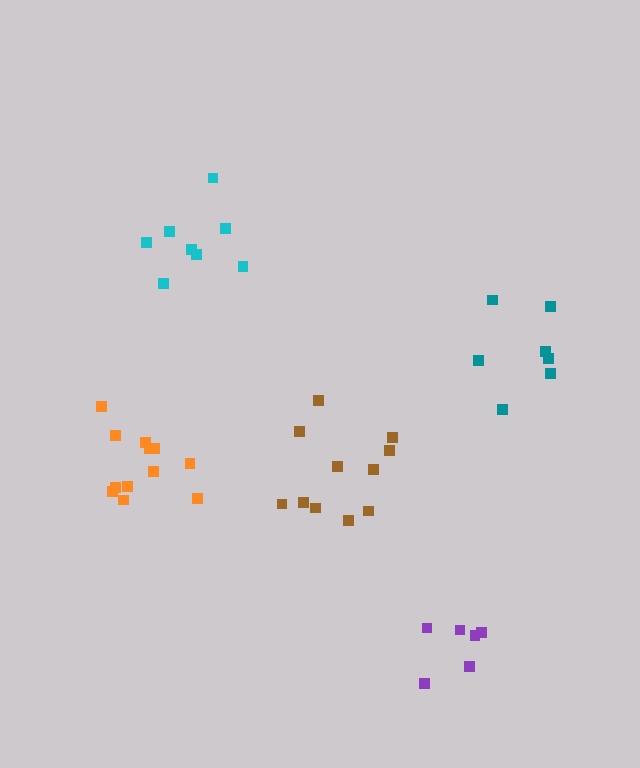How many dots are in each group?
Group 1: 7 dots, Group 2: 11 dots, Group 3: 12 dots, Group 4: 8 dots, Group 5: 6 dots (44 total).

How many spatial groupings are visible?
There are 5 spatial groupings.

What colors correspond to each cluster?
The clusters are colored: teal, brown, orange, cyan, purple.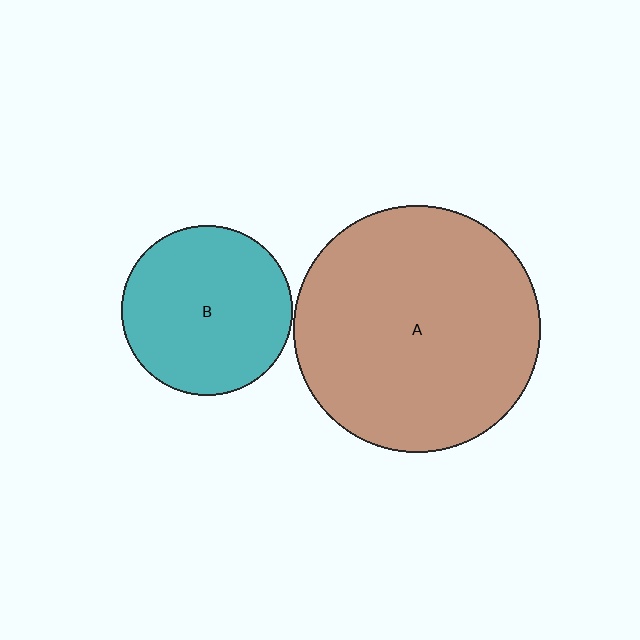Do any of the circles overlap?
No, none of the circles overlap.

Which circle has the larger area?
Circle A (brown).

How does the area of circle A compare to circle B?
Approximately 2.1 times.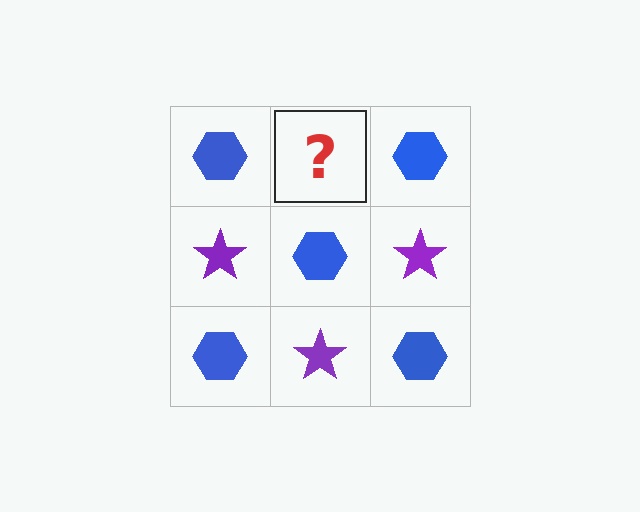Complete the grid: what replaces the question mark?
The question mark should be replaced with a purple star.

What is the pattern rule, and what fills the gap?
The rule is that it alternates blue hexagon and purple star in a checkerboard pattern. The gap should be filled with a purple star.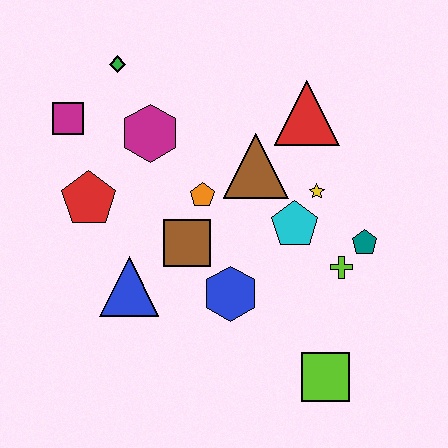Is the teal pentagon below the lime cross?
No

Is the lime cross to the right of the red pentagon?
Yes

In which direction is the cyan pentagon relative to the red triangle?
The cyan pentagon is below the red triangle.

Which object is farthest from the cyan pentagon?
The magenta square is farthest from the cyan pentagon.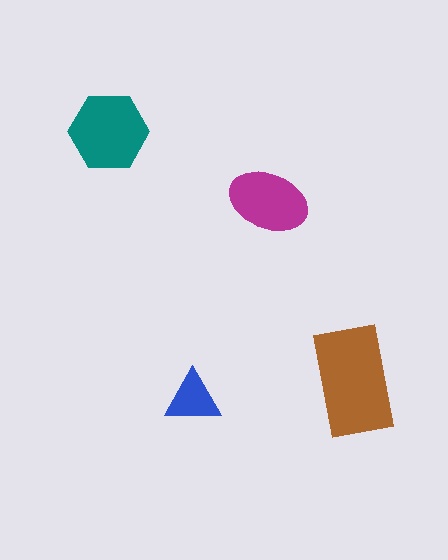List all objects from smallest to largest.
The blue triangle, the magenta ellipse, the teal hexagon, the brown rectangle.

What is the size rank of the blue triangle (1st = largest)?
4th.